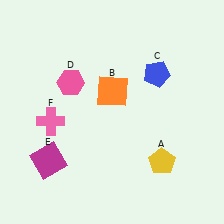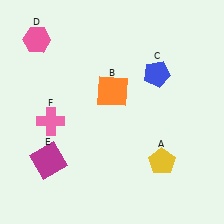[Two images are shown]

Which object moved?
The pink hexagon (D) moved up.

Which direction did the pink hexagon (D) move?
The pink hexagon (D) moved up.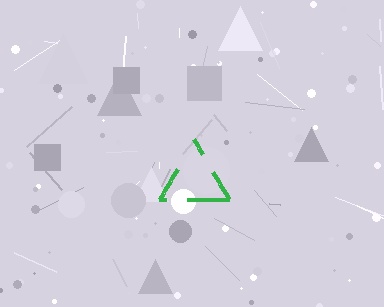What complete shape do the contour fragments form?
The contour fragments form a triangle.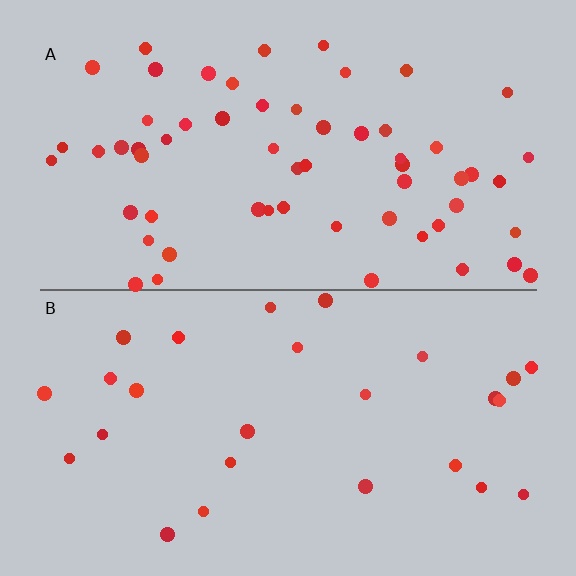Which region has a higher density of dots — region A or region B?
A (the top).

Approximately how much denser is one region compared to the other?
Approximately 2.3× — region A over region B.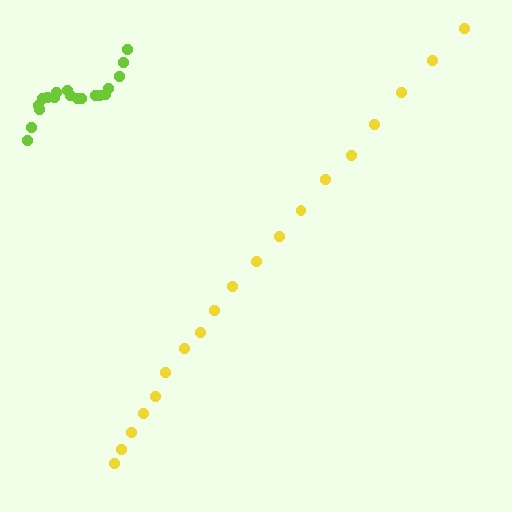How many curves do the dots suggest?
There are 2 distinct paths.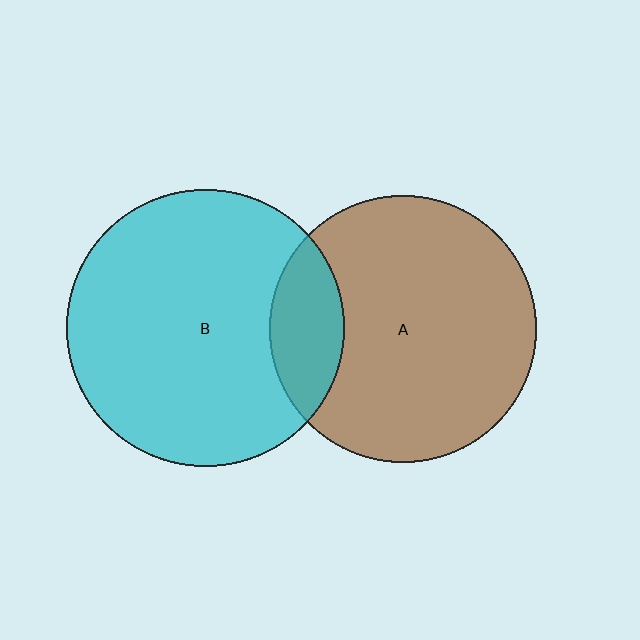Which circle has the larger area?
Circle B (cyan).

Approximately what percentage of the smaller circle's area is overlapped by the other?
Approximately 15%.